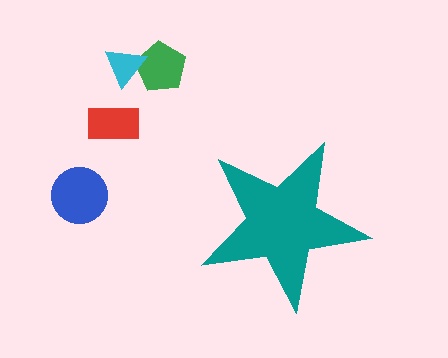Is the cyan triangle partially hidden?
No, the cyan triangle is fully visible.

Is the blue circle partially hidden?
No, the blue circle is fully visible.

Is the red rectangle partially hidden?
No, the red rectangle is fully visible.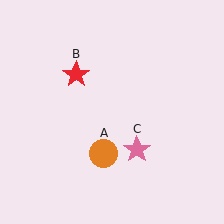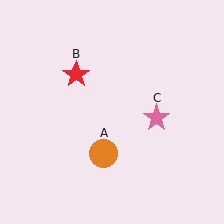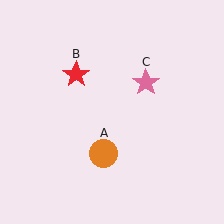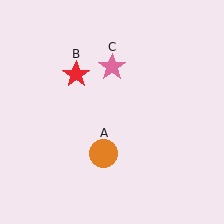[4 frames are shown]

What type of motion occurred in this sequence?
The pink star (object C) rotated counterclockwise around the center of the scene.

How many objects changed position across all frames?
1 object changed position: pink star (object C).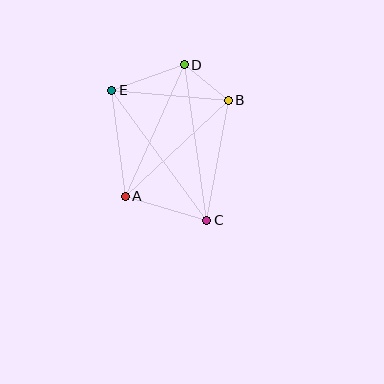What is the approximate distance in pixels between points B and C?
The distance between B and C is approximately 122 pixels.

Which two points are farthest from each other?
Points C and E are farthest from each other.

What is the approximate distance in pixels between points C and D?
The distance between C and D is approximately 157 pixels.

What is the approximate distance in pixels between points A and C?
The distance between A and C is approximately 85 pixels.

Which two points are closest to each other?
Points B and D are closest to each other.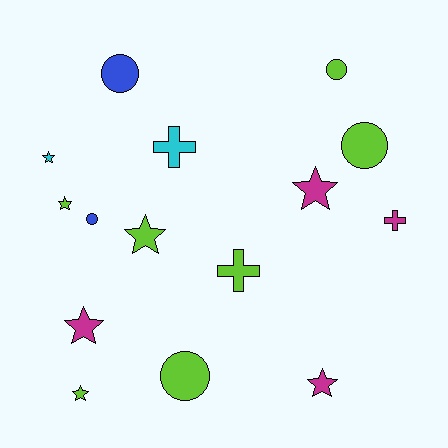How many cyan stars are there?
There is 1 cyan star.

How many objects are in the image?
There are 15 objects.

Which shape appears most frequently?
Star, with 7 objects.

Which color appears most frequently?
Lime, with 7 objects.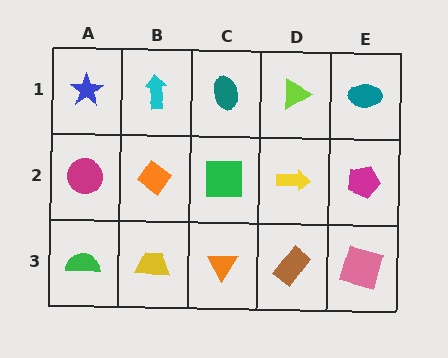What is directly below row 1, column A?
A magenta circle.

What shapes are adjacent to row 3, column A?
A magenta circle (row 2, column A), a yellow trapezoid (row 3, column B).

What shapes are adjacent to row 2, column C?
A teal ellipse (row 1, column C), an orange triangle (row 3, column C), an orange diamond (row 2, column B), a yellow arrow (row 2, column D).